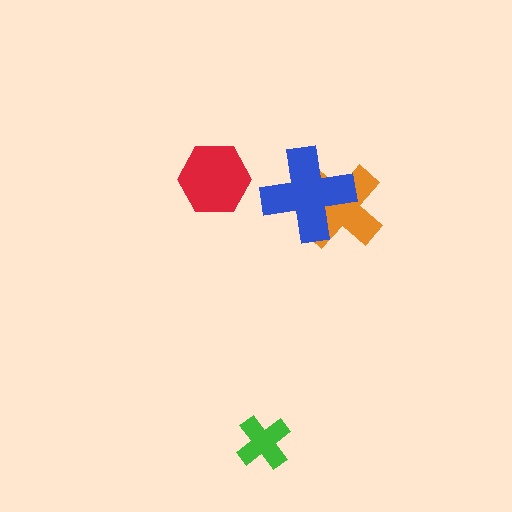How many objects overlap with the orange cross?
1 object overlaps with the orange cross.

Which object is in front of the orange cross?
The blue cross is in front of the orange cross.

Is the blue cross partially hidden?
No, no other shape covers it.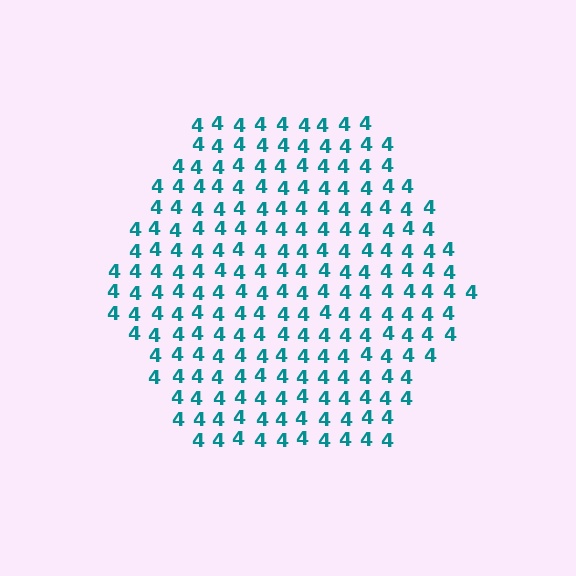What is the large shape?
The large shape is a hexagon.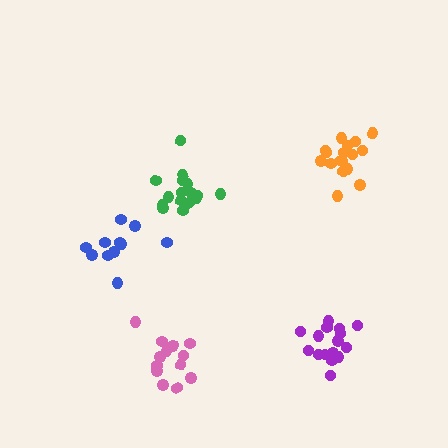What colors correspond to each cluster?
The clusters are colored: pink, orange, green, purple, blue.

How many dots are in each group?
Group 1: 13 dots, Group 2: 17 dots, Group 3: 17 dots, Group 4: 16 dots, Group 5: 11 dots (74 total).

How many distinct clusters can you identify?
There are 5 distinct clusters.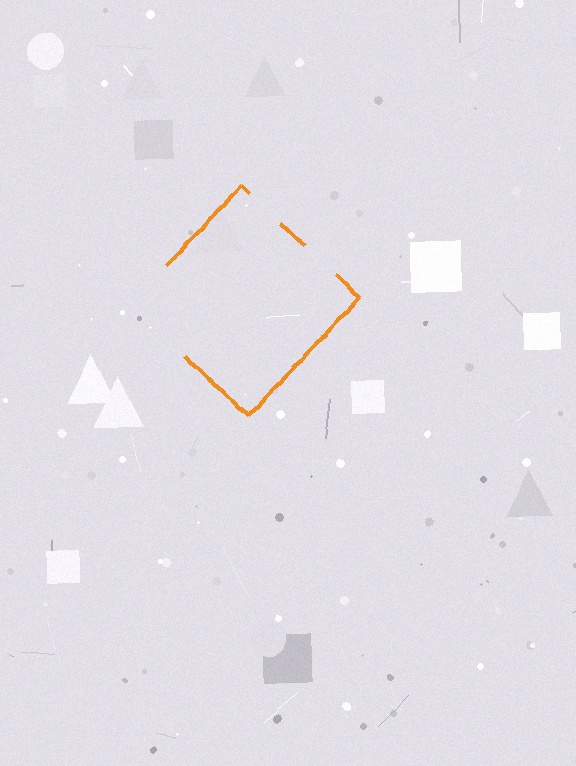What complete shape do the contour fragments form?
The contour fragments form a diamond.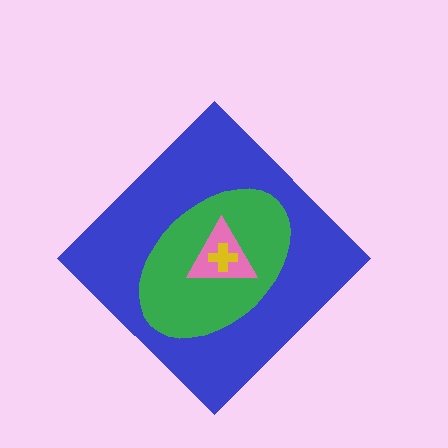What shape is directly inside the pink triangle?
The yellow cross.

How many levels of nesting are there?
4.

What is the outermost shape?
The blue diamond.